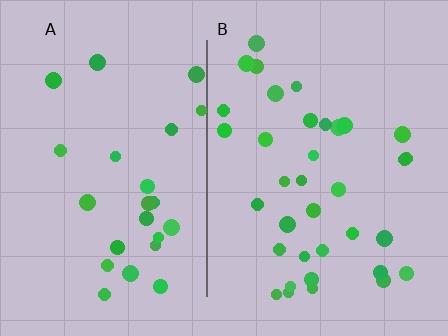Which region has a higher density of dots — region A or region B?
B (the right).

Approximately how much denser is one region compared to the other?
Approximately 1.4× — region B over region A.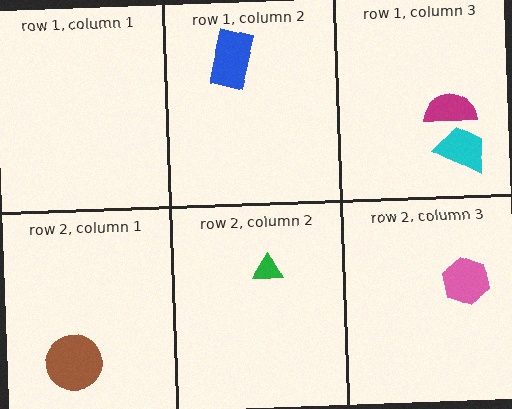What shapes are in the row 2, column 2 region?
The green triangle.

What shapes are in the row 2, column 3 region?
The pink hexagon.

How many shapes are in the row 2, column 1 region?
1.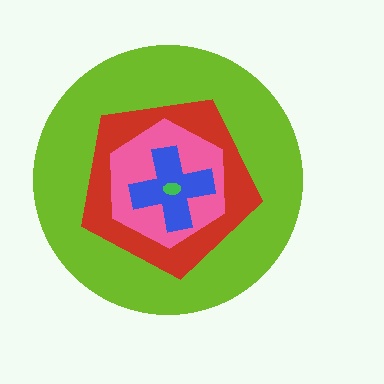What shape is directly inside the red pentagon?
The pink hexagon.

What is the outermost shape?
The lime circle.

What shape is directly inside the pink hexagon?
The blue cross.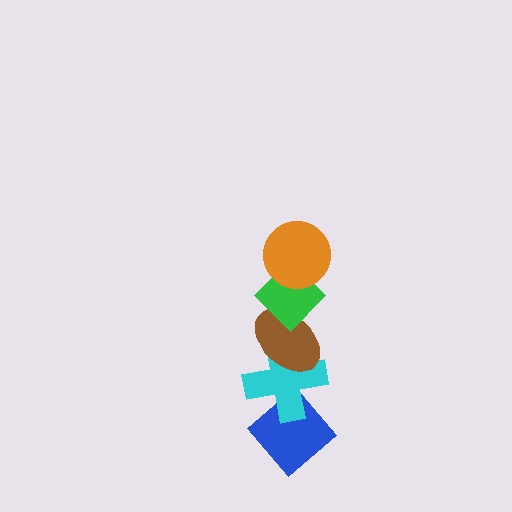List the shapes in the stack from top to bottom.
From top to bottom: the orange circle, the green diamond, the brown ellipse, the cyan cross, the blue diamond.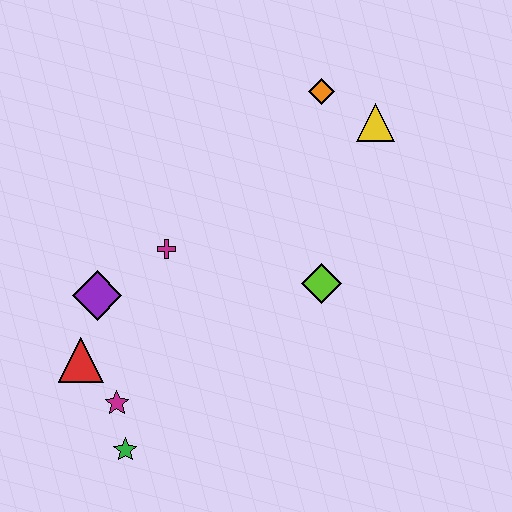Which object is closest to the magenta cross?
The purple diamond is closest to the magenta cross.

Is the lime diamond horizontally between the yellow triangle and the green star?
Yes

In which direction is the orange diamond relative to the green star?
The orange diamond is above the green star.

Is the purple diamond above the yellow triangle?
No